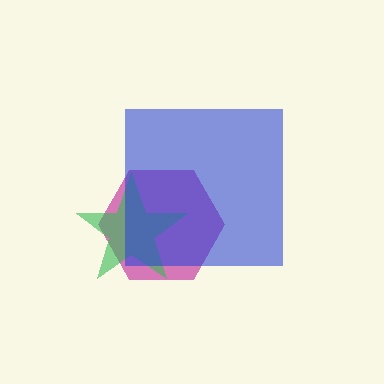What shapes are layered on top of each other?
The layered shapes are: a magenta hexagon, a green star, a blue square.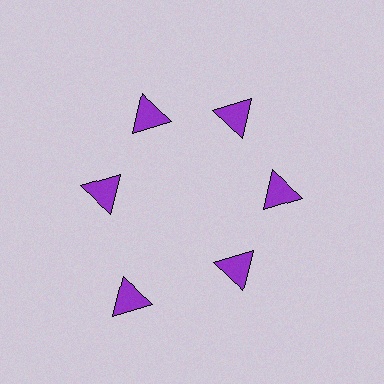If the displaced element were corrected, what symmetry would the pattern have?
It would have 6-fold rotational symmetry — the pattern would map onto itself every 60 degrees.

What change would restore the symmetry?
The symmetry would be restored by moving it inward, back onto the ring so that all 6 triangles sit at equal angles and equal distance from the center.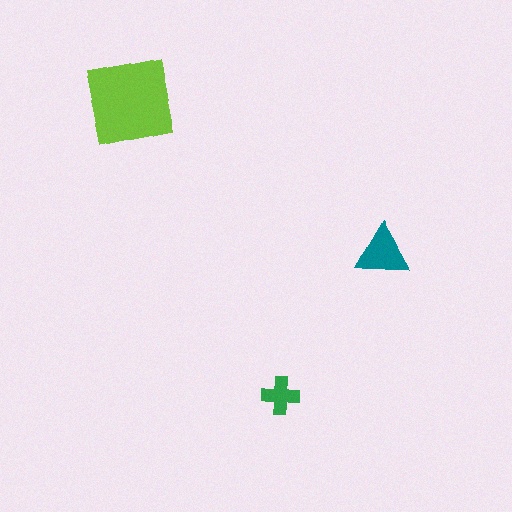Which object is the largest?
The lime square.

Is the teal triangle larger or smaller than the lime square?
Smaller.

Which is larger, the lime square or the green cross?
The lime square.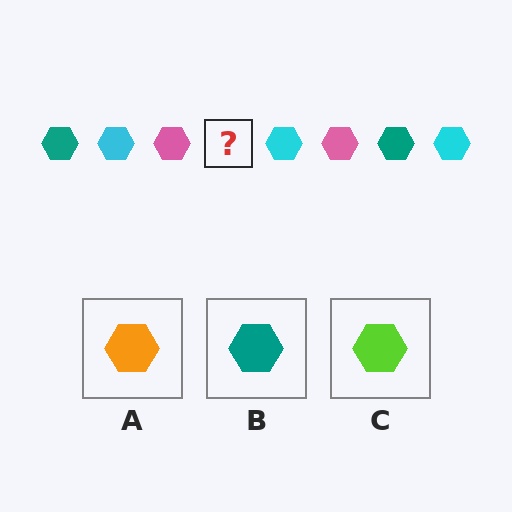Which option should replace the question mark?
Option B.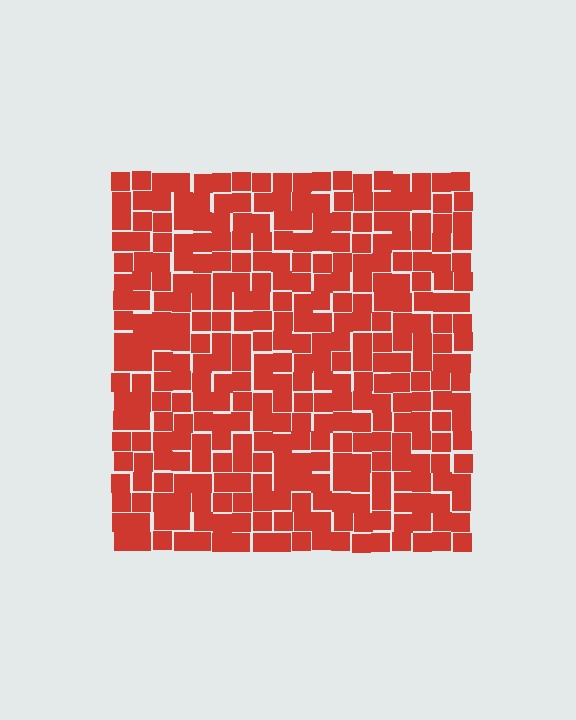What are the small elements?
The small elements are squares.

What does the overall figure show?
The overall figure shows a square.